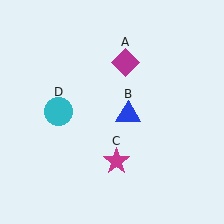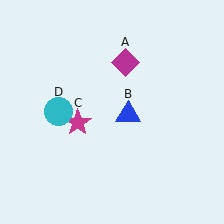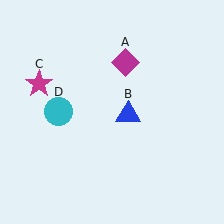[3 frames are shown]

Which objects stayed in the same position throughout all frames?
Magenta diamond (object A) and blue triangle (object B) and cyan circle (object D) remained stationary.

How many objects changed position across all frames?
1 object changed position: magenta star (object C).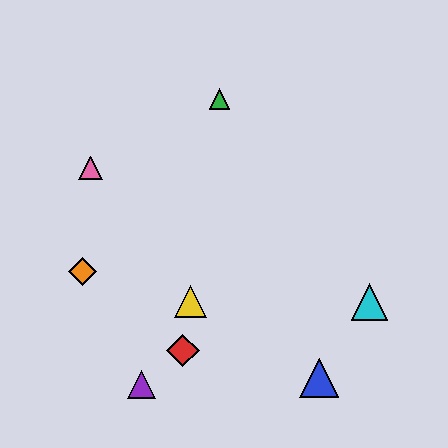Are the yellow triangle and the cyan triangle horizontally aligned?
Yes, both are at y≈302.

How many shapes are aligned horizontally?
2 shapes (the yellow triangle, the cyan triangle) are aligned horizontally.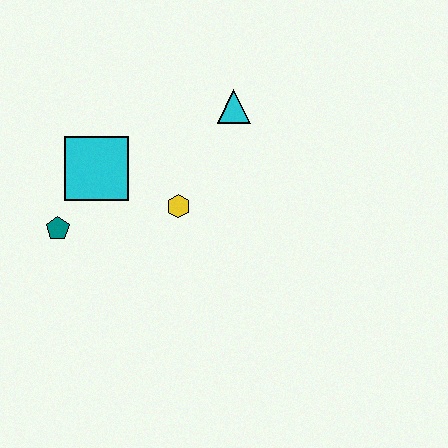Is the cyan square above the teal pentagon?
Yes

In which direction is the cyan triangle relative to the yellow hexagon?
The cyan triangle is above the yellow hexagon.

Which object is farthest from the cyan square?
The cyan triangle is farthest from the cyan square.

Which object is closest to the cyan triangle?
The yellow hexagon is closest to the cyan triangle.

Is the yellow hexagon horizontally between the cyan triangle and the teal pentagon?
Yes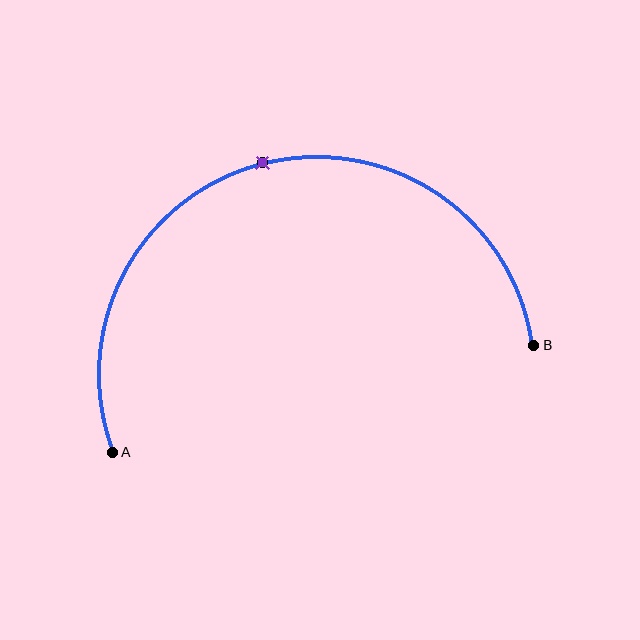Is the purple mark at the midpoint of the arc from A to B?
Yes. The purple mark lies on the arc at equal arc-length from both A and B — it is the arc midpoint.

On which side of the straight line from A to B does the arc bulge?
The arc bulges above the straight line connecting A and B.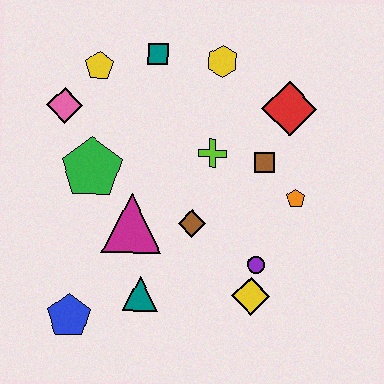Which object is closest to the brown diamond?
The magenta triangle is closest to the brown diamond.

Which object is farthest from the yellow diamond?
The yellow pentagon is farthest from the yellow diamond.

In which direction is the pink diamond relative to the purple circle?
The pink diamond is to the left of the purple circle.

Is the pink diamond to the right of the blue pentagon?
No